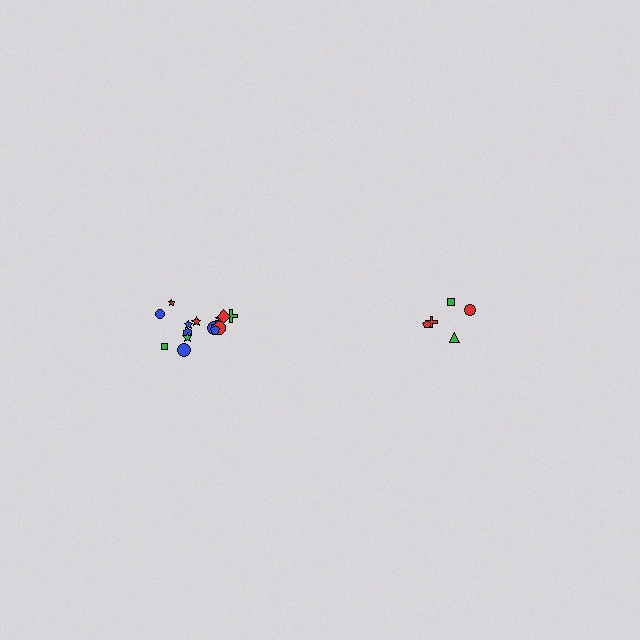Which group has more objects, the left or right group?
The left group.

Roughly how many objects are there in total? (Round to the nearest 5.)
Roughly 20 objects in total.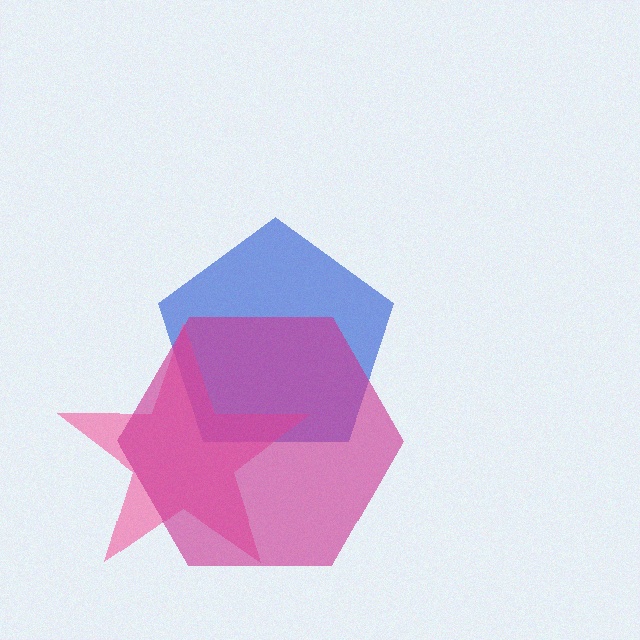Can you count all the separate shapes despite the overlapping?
Yes, there are 3 separate shapes.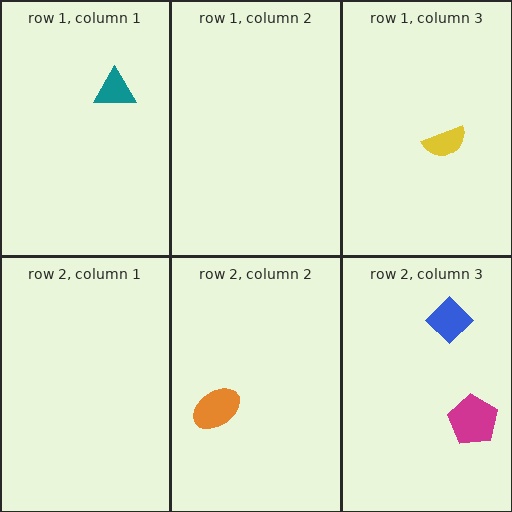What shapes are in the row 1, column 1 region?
The teal triangle.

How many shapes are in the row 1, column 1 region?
1.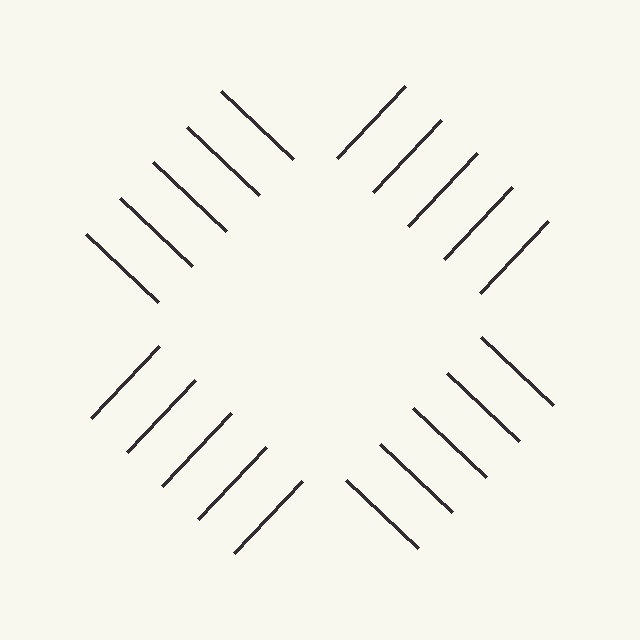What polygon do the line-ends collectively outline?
An illusory square — the line segments terminate on its edges but no continuous stroke is drawn.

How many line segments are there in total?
20 — 5 along each of the 4 edges.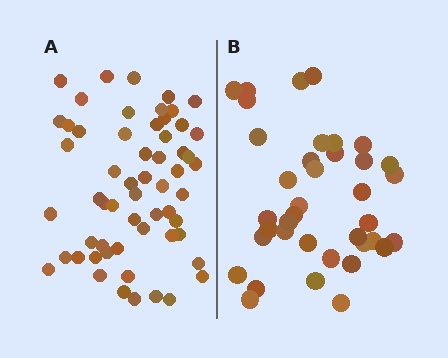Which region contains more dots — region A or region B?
Region A (the left region) has more dots.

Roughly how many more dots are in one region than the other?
Region A has approximately 20 more dots than region B.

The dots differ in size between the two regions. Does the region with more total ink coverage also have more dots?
No. Region B has more total ink coverage because its dots are larger, but region A actually contains more individual dots. Total area can be misleading — the number of items is what matters here.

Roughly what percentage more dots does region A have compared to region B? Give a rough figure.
About 55% more.